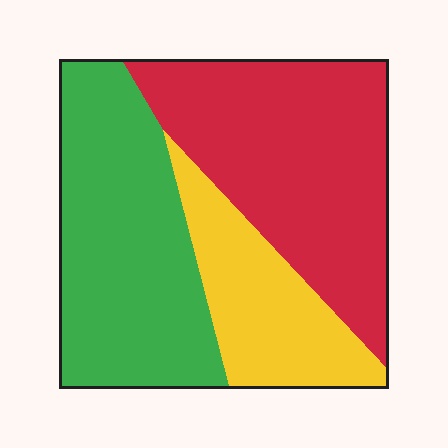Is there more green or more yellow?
Green.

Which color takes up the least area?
Yellow, at roughly 20%.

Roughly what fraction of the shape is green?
Green covers roughly 40% of the shape.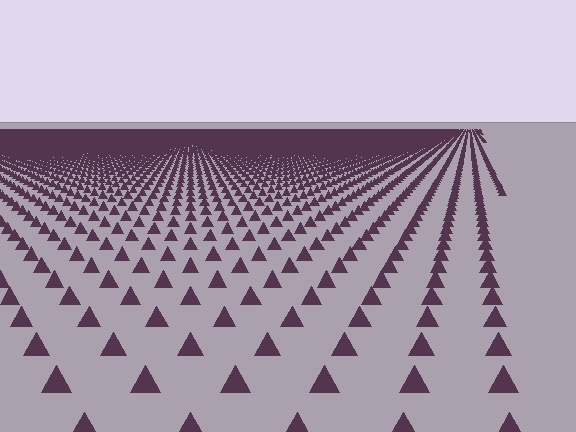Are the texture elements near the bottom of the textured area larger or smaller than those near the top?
Larger. Near the bottom, elements are closer to the viewer and appear at a bigger on-screen size.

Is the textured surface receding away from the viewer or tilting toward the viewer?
The surface is receding away from the viewer. Texture elements get smaller and denser toward the top.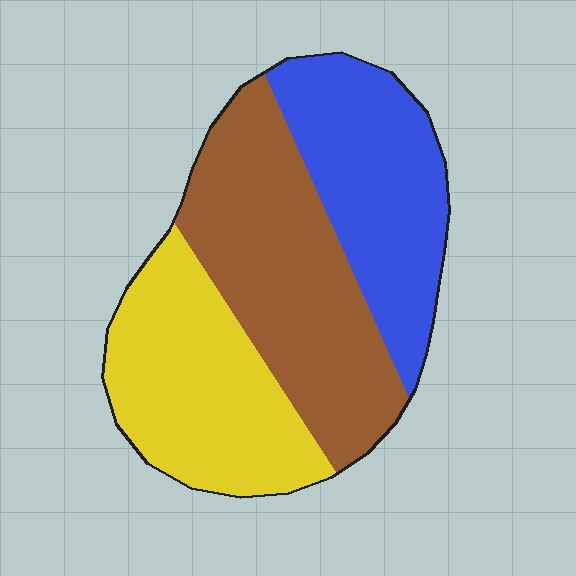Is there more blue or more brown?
Brown.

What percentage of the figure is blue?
Blue takes up about one third (1/3) of the figure.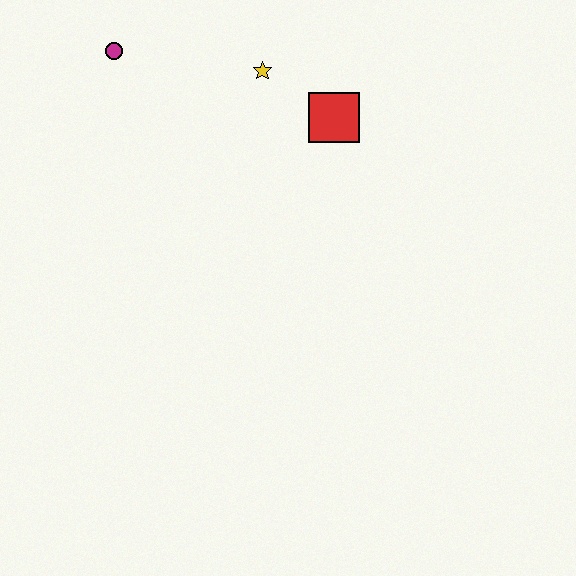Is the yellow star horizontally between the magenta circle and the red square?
Yes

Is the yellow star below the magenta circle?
Yes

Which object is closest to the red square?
The yellow star is closest to the red square.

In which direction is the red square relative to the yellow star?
The red square is to the right of the yellow star.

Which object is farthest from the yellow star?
The magenta circle is farthest from the yellow star.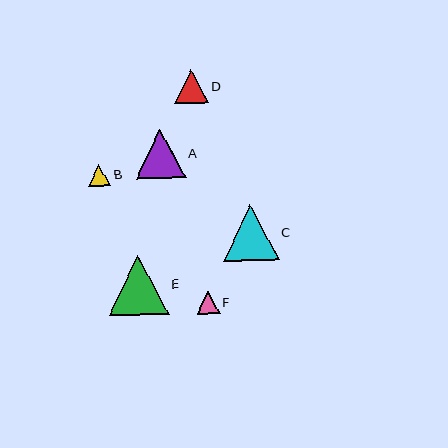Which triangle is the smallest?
Triangle B is the smallest with a size of approximately 22 pixels.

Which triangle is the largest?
Triangle E is the largest with a size of approximately 60 pixels.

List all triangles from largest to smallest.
From largest to smallest: E, C, A, D, F, B.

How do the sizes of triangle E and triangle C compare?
Triangle E and triangle C are approximately the same size.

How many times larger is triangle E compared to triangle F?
Triangle E is approximately 2.6 times the size of triangle F.